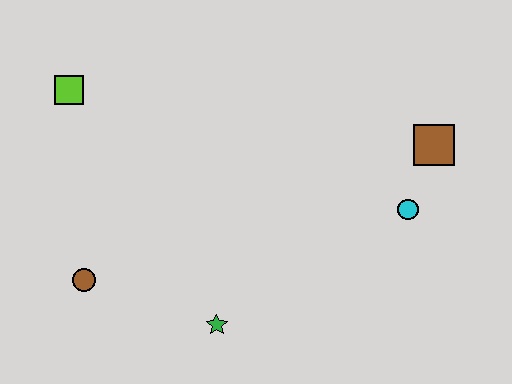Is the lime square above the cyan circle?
Yes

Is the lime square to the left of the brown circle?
Yes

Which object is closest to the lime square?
The brown circle is closest to the lime square.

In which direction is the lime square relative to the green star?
The lime square is above the green star.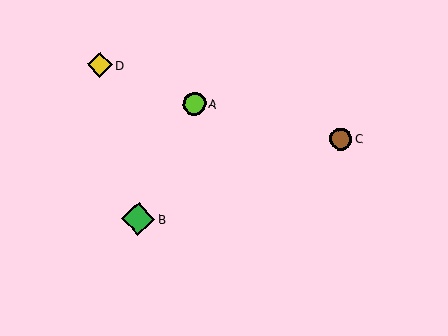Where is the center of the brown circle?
The center of the brown circle is at (341, 139).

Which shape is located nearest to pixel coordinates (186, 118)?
The lime circle (labeled A) at (194, 103) is nearest to that location.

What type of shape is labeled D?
Shape D is a yellow diamond.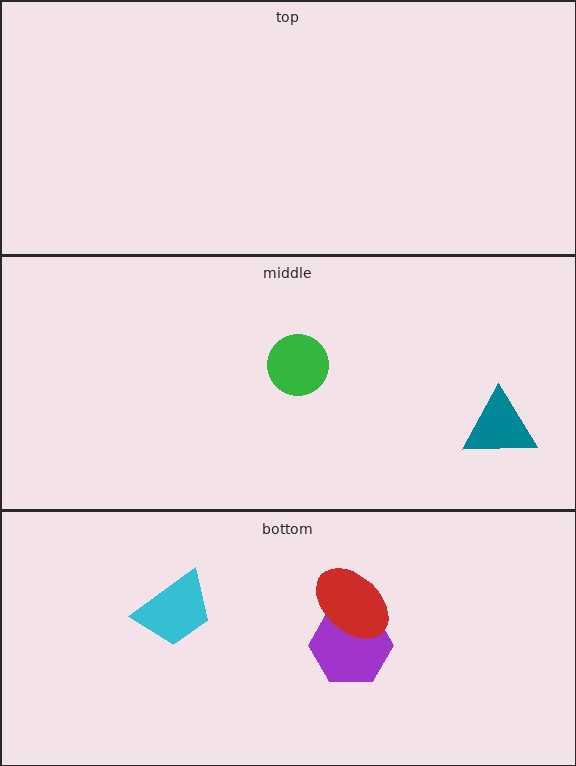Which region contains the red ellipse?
The bottom region.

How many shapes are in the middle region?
2.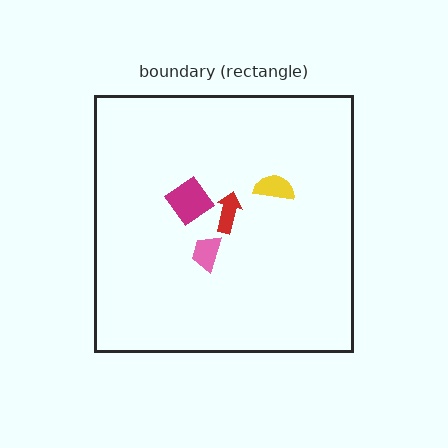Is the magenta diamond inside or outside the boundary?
Inside.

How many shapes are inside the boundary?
4 inside, 0 outside.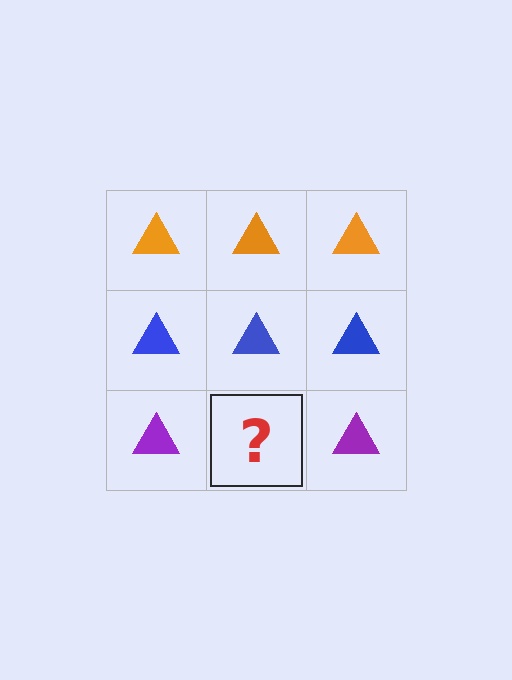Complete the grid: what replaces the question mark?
The question mark should be replaced with a purple triangle.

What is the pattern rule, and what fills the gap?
The rule is that each row has a consistent color. The gap should be filled with a purple triangle.